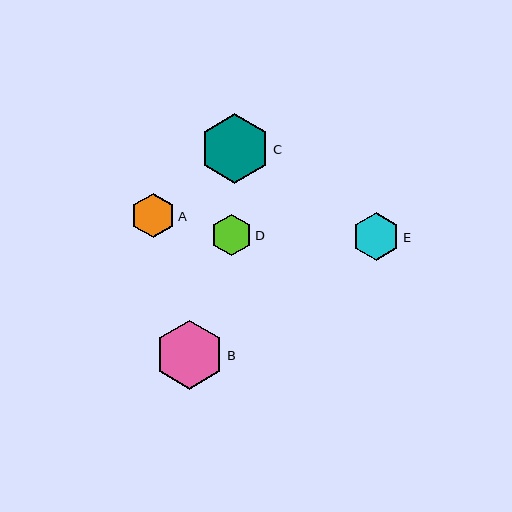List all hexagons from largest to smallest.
From largest to smallest: C, B, E, A, D.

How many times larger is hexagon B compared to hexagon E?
Hexagon B is approximately 1.5 times the size of hexagon E.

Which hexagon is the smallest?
Hexagon D is the smallest with a size of approximately 41 pixels.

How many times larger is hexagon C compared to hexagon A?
Hexagon C is approximately 1.6 times the size of hexagon A.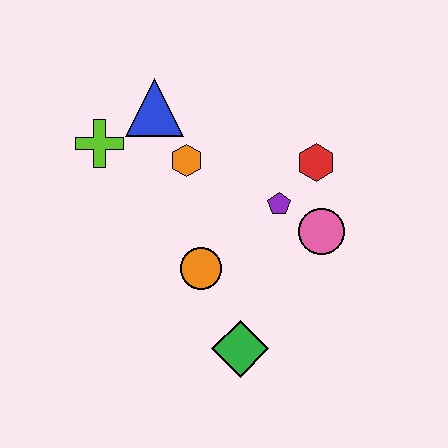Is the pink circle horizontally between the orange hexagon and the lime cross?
No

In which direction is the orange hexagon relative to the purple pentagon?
The orange hexagon is to the left of the purple pentagon.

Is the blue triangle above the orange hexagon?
Yes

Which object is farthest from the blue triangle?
The green diamond is farthest from the blue triangle.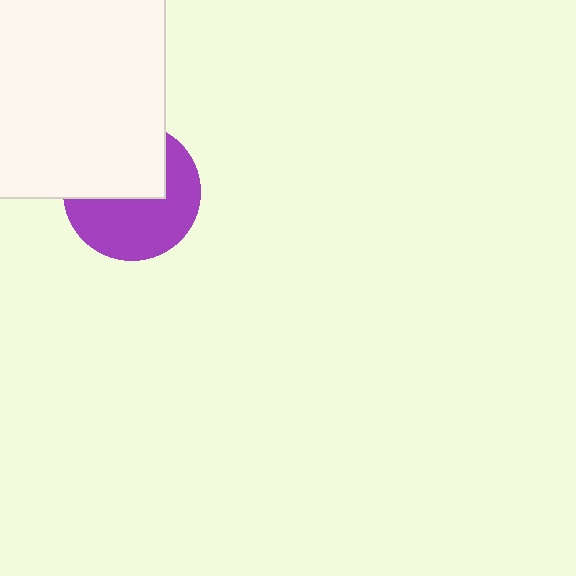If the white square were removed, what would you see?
You would see the complete purple circle.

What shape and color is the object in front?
The object in front is a white square.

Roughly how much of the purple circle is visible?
About half of it is visible (roughly 55%).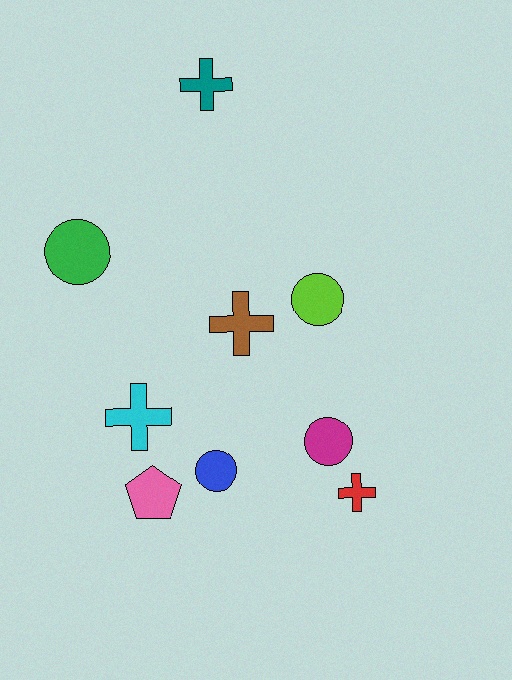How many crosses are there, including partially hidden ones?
There are 4 crosses.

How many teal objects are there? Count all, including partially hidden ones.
There is 1 teal object.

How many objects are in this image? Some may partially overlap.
There are 9 objects.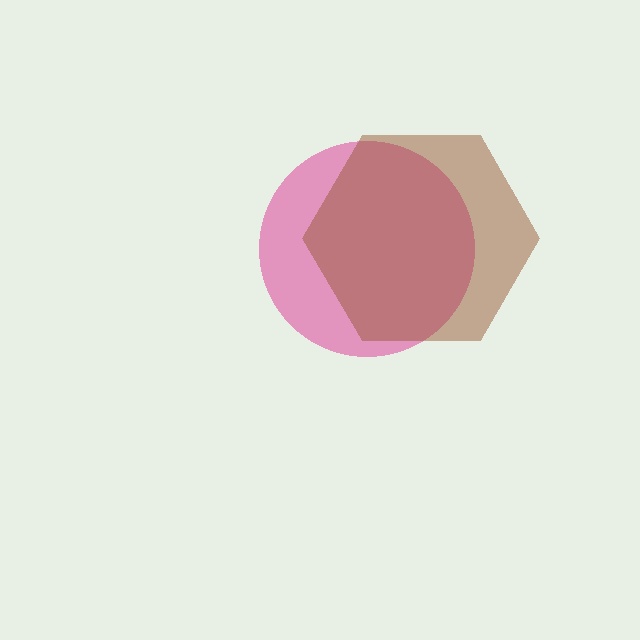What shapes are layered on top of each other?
The layered shapes are: a pink circle, a brown hexagon.